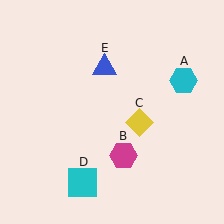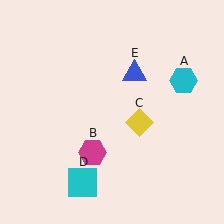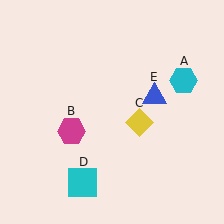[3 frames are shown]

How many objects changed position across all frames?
2 objects changed position: magenta hexagon (object B), blue triangle (object E).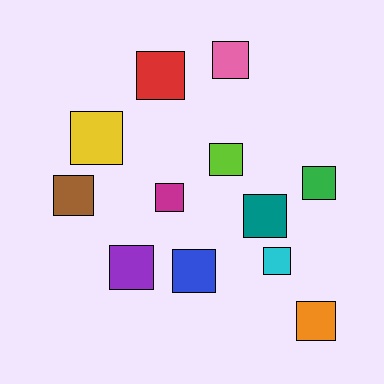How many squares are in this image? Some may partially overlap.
There are 12 squares.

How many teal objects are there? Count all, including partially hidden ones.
There is 1 teal object.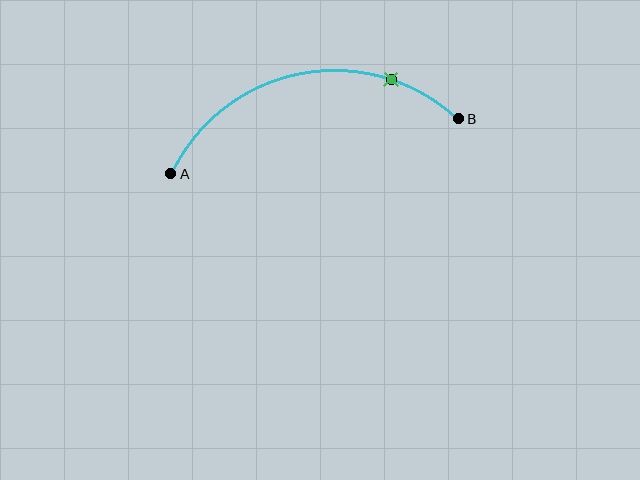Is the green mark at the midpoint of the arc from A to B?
No. The green mark lies on the arc but is closer to endpoint B. The arc midpoint would be at the point on the curve equidistant along the arc from both A and B.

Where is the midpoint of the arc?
The arc midpoint is the point on the curve farthest from the straight line joining A and B. It sits above that line.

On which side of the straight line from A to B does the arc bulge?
The arc bulges above the straight line connecting A and B.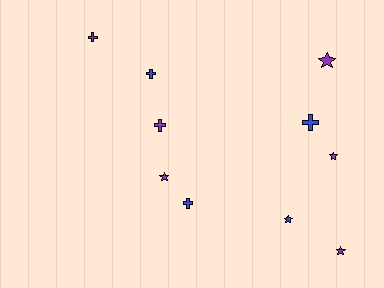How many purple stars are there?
There are 4 purple stars.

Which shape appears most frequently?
Star, with 5 objects.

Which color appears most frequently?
Purple, with 6 objects.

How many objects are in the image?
There are 10 objects.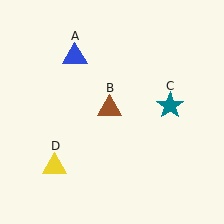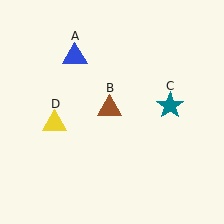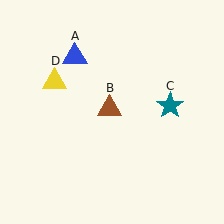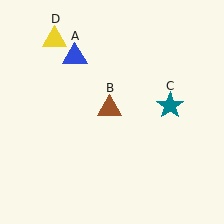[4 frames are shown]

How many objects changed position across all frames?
1 object changed position: yellow triangle (object D).